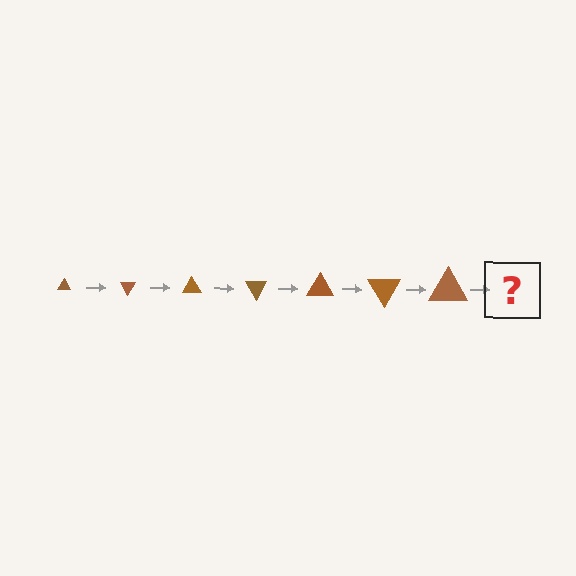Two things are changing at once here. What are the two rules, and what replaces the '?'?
The two rules are that the triangle grows larger each step and it rotates 60 degrees each step. The '?' should be a triangle, larger than the previous one and rotated 420 degrees from the start.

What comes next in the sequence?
The next element should be a triangle, larger than the previous one and rotated 420 degrees from the start.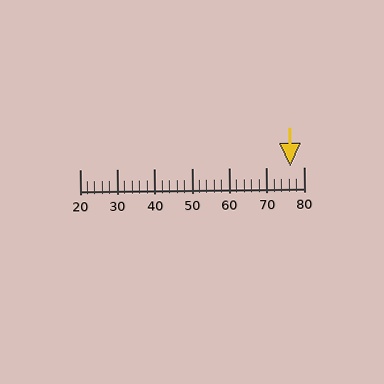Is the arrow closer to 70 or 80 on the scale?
The arrow is closer to 80.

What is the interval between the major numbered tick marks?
The major tick marks are spaced 10 units apart.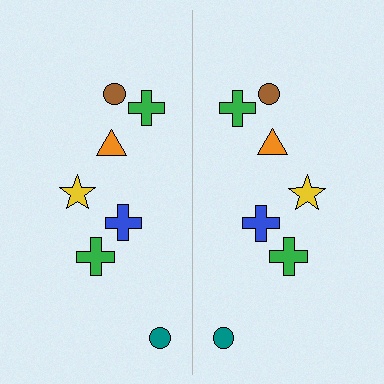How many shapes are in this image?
There are 14 shapes in this image.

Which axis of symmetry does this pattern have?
The pattern has a vertical axis of symmetry running through the center of the image.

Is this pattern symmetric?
Yes, this pattern has bilateral (reflection) symmetry.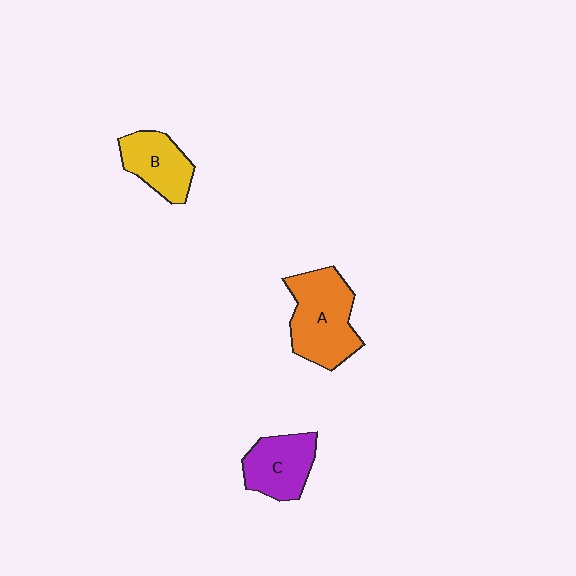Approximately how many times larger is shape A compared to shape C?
Approximately 1.4 times.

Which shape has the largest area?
Shape A (orange).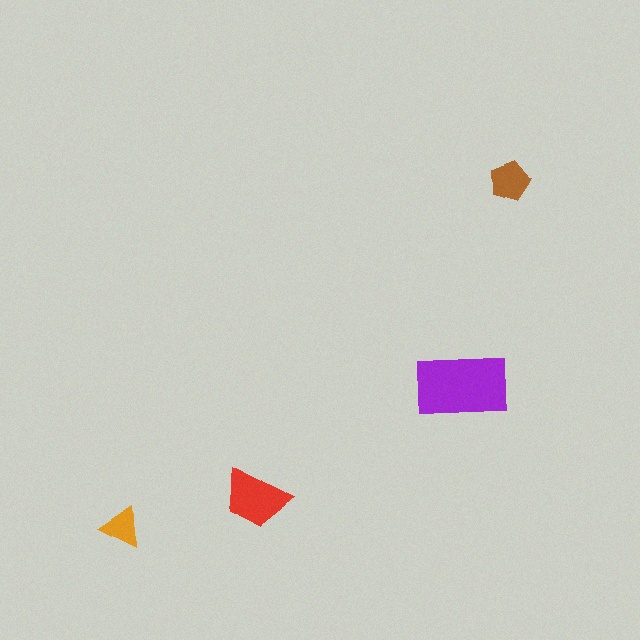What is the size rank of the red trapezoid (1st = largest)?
2nd.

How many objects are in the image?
There are 4 objects in the image.